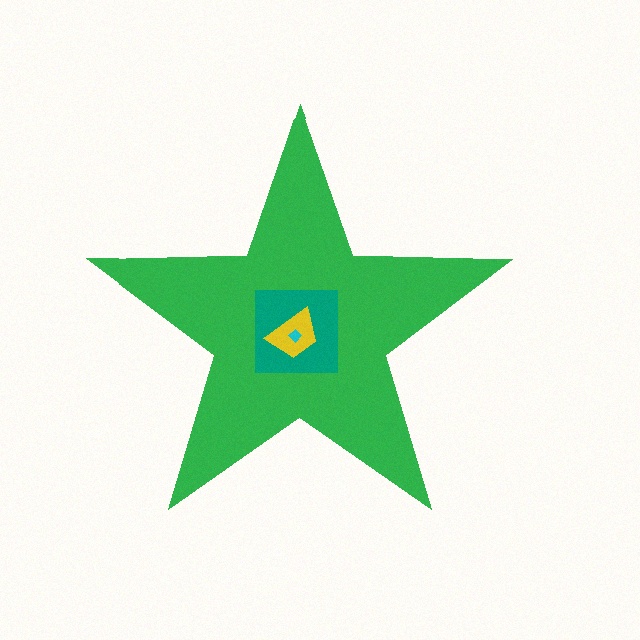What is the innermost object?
The cyan diamond.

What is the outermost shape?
The green star.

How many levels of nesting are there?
4.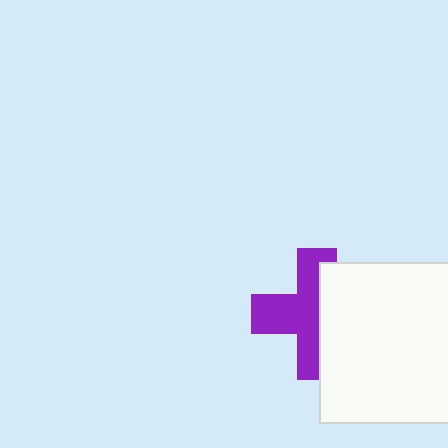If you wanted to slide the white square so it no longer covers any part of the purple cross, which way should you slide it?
Slide it right — that is the most direct way to separate the two shapes.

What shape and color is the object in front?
The object in front is a white square.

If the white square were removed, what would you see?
You would see the complete purple cross.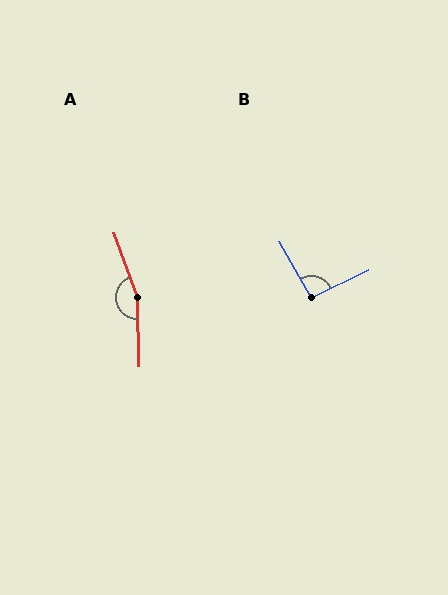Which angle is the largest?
A, at approximately 161 degrees.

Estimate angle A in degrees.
Approximately 161 degrees.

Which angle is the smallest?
B, at approximately 94 degrees.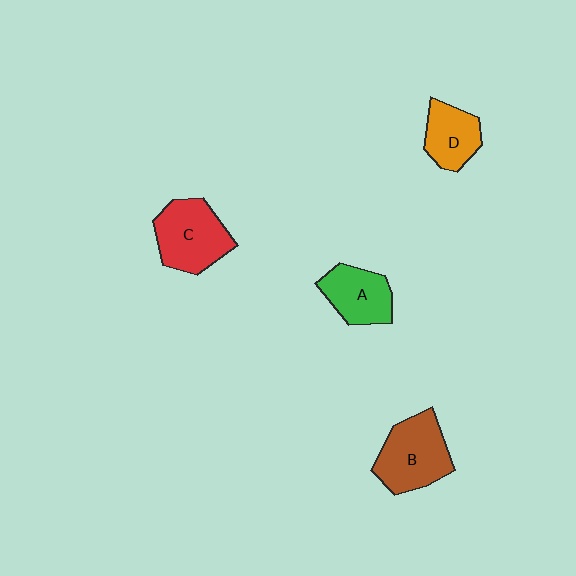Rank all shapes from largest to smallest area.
From largest to smallest: B (brown), C (red), A (green), D (orange).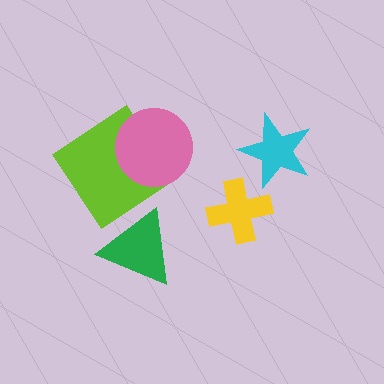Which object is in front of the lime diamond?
The pink circle is in front of the lime diamond.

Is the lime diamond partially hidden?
Yes, it is partially covered by another shape.